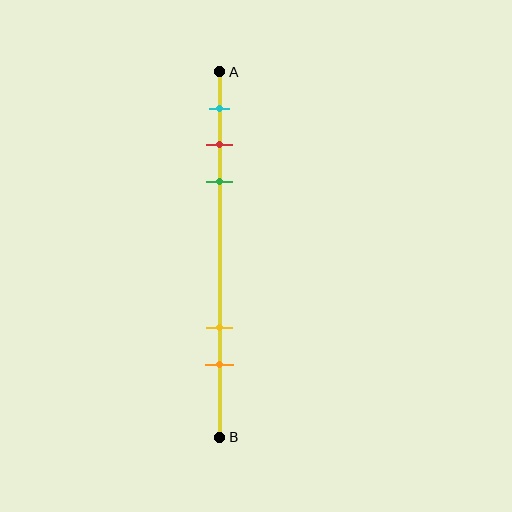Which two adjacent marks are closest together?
The red and green marks are the closest adjacent pair.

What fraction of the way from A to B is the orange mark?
The orange mark is approximately 80% (0.8) of the way from A to B.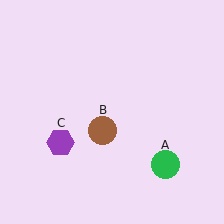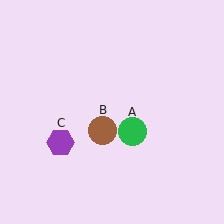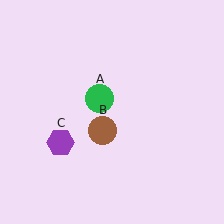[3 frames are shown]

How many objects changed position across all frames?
1 object changed position: green circle (object A).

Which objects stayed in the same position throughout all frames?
Brown circle (object B) and purple hexagon (object C) remained stationary.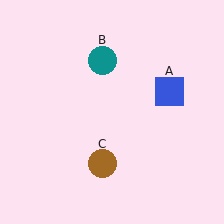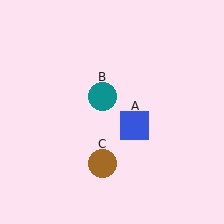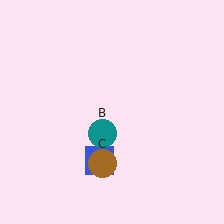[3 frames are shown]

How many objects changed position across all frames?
2 objects changed position: blue square (object A), teal circle (object B).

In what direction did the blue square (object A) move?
The blue square (object A) moved down and to the left.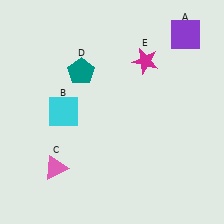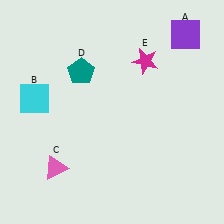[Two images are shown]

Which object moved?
The cyan square (B) moved left.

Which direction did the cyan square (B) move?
The cyan square (B) moved left.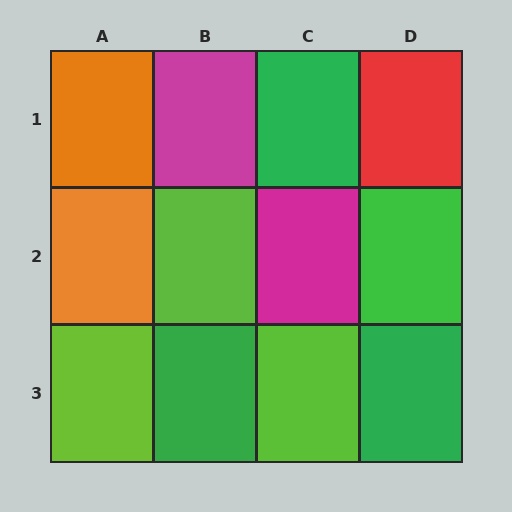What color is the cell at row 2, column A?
Orange.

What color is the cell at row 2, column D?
Green.